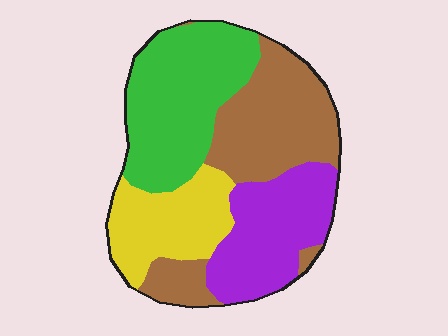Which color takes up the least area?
Yellow, at roughly 20%.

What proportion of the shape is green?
Green takes up between a quarter and a half of the shape.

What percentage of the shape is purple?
Purple covers around 20% of the shape.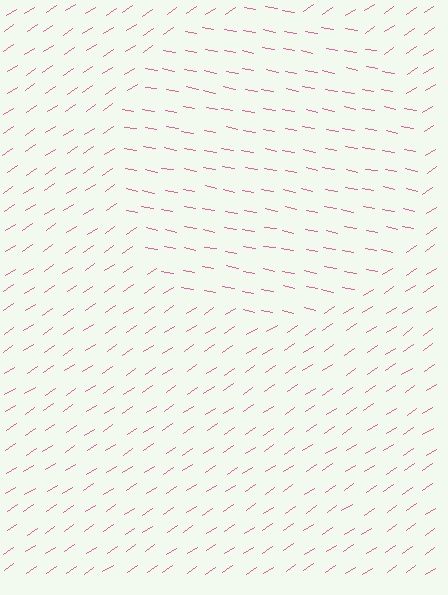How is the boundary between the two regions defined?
The boundary is defined purely by a change in line orientation (approximately 45 degrees difference). All lines are the same color and thickness.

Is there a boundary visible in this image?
Yes, there is a texture boundary formed by a change in line orientation.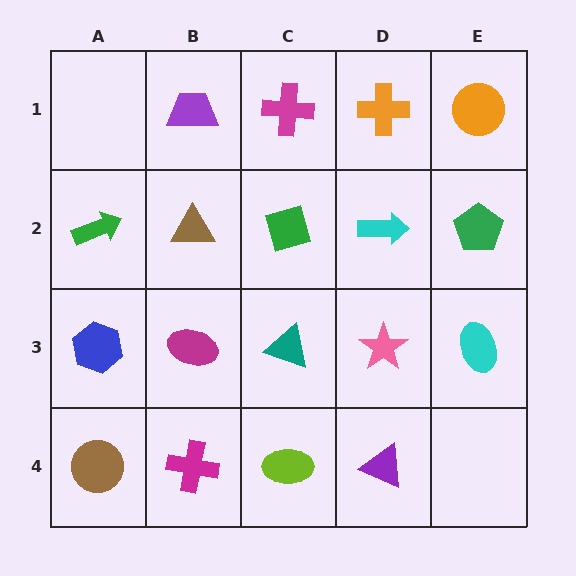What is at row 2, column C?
A green diamond.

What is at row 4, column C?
A lime ellipse.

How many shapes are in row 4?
4 shapes.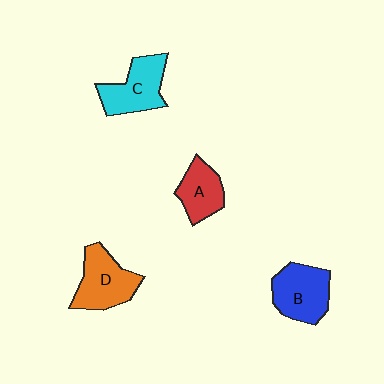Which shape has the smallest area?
Shape A (red).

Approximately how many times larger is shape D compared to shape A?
Approximately 1.4 times.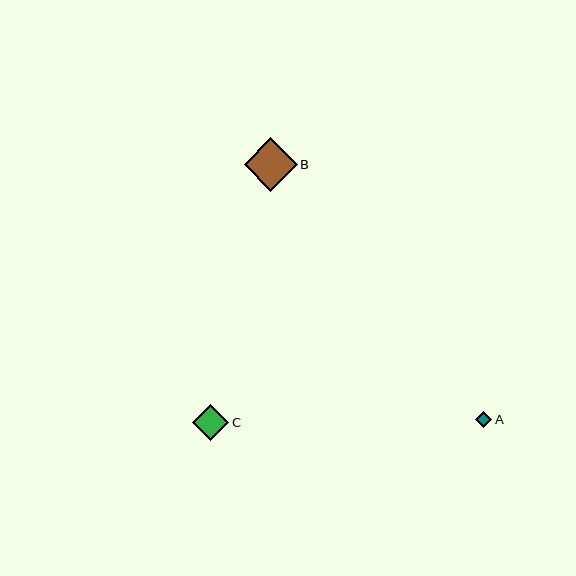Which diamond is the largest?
Diamond B is the largest with a size of approximately 53 pixels.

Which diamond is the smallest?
Diamond A is the smallest with a size of approximately 16 pixels.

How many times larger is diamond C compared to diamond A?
Diamond C is approximately 2.3 times the size of diamond A.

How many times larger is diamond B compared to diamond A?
Diamond B is approximately 3.3 times the size of diamond A.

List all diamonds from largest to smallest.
From largest to smallest: B, C, A.